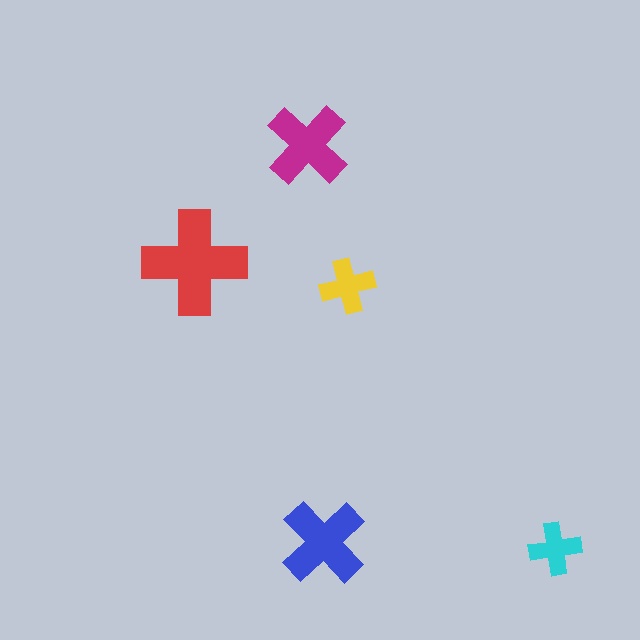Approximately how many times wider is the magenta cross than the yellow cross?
About 1.5 times wider.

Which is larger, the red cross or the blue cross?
The red one.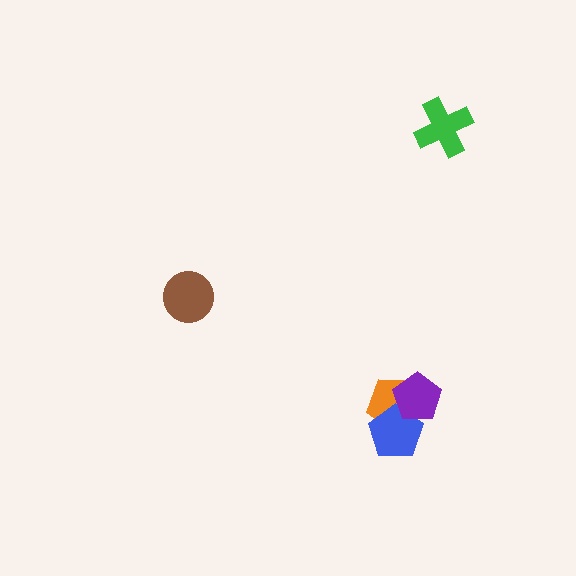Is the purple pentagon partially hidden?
No, no other shape covers it.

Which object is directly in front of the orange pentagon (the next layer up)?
The blue pentagon is directly in front of the orange pentagon.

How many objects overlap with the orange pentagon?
2 objects overlap with the orange pentagon.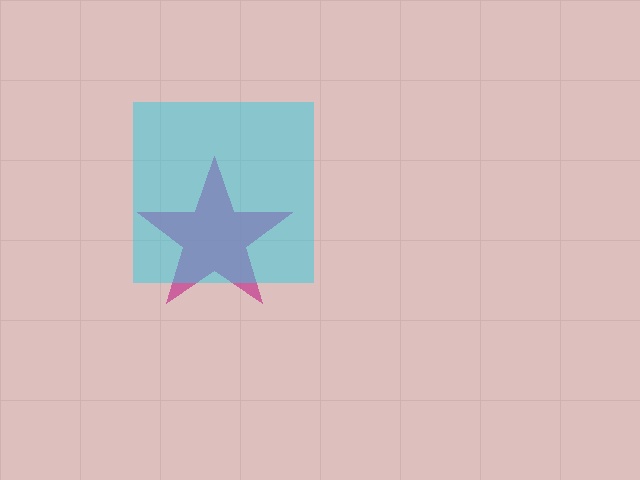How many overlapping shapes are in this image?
There are 2 overlapping shapes in the image.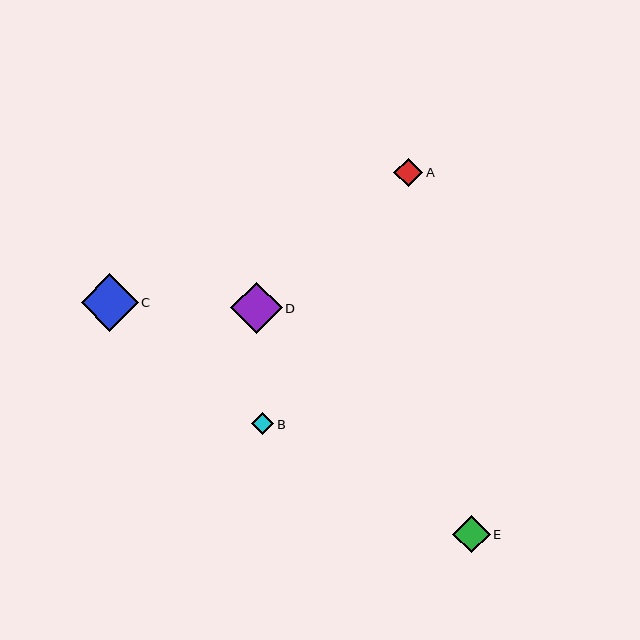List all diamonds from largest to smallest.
From largest to smallest: C, D, E, A, B.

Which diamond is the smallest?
Diamond B is the smallest with a size of approximately 22 pixels.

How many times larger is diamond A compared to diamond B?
Diamond A is approximately 1.3 times the size of diamond B.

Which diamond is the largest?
Diamond C is the largest with a size of approximately 57 pixels.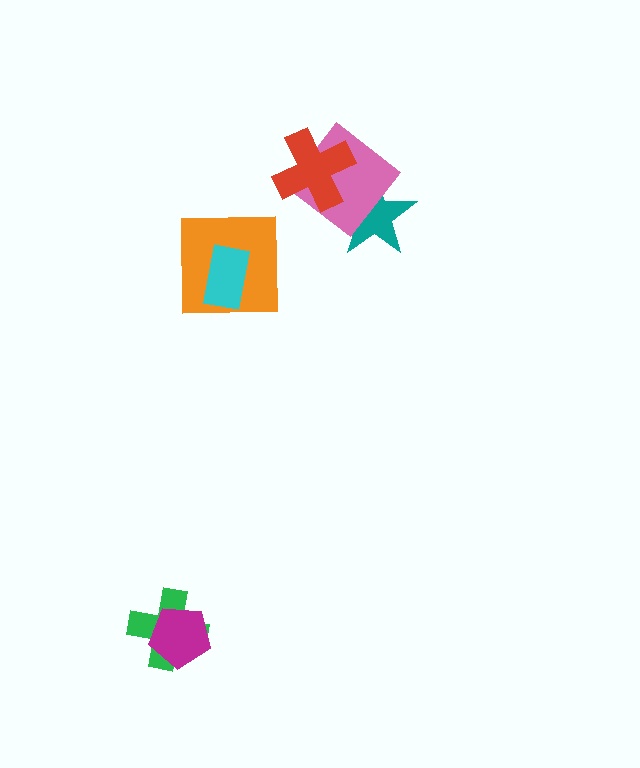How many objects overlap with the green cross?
1 object overlaps with the green cross.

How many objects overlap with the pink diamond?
2 objects overlap with the pink diamond.